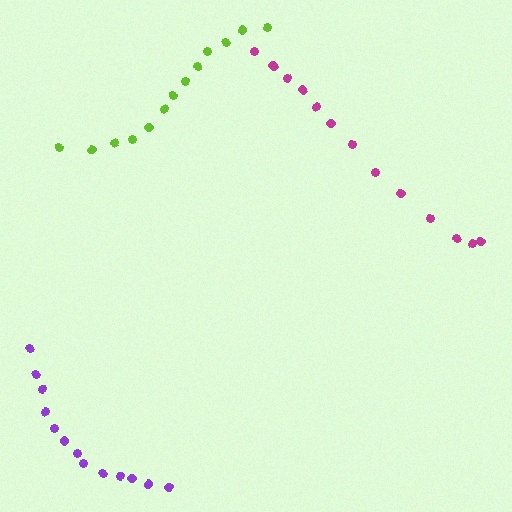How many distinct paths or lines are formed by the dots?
There are 3 distinct paths.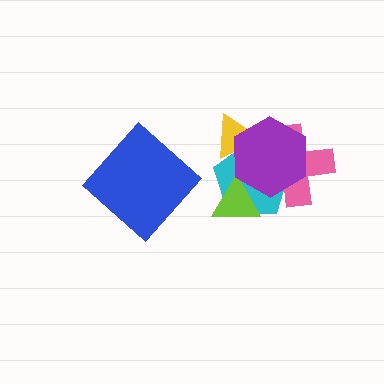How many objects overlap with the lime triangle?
2 objects overlap with the lime triangle.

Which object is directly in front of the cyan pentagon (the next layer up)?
The pink cross is directly in front of the cyan pentagon.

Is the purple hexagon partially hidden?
No, no other shape covers it.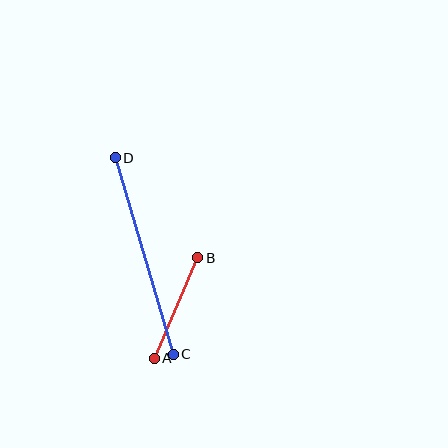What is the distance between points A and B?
The distance is approximately 109 pixels.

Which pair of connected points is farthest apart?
Points C and D are farthest apart.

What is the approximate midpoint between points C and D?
The midpoint is at approximately (144, 256) pixels.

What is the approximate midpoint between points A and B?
The midpoint is at approximately (176, 308) pixels.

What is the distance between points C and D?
The distance is approximately 205 pixels.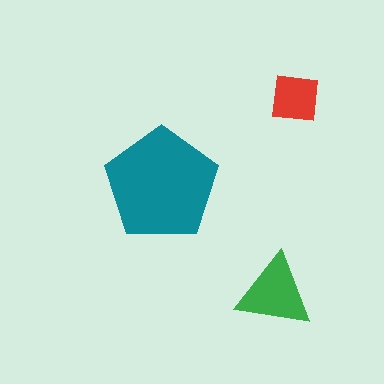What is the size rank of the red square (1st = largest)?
3rd.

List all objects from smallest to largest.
The red square, the green triangle, the teal pentagon.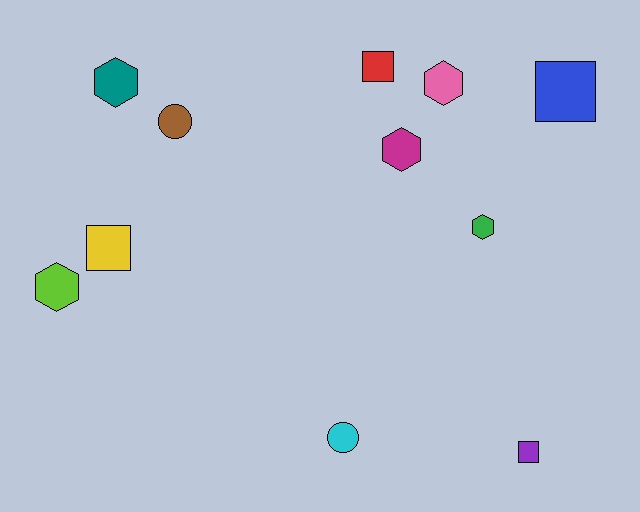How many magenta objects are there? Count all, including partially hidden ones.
There is 1 magenta object.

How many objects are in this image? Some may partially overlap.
There are 11 objects.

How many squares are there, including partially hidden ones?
There are 4 squares.